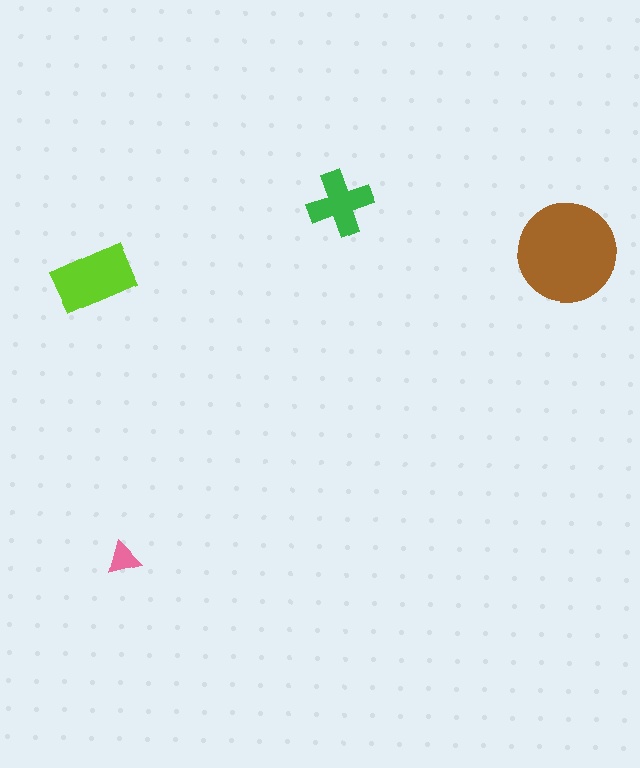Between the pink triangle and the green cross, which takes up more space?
The green cross.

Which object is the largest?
The brown circle.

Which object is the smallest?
The pink triangle.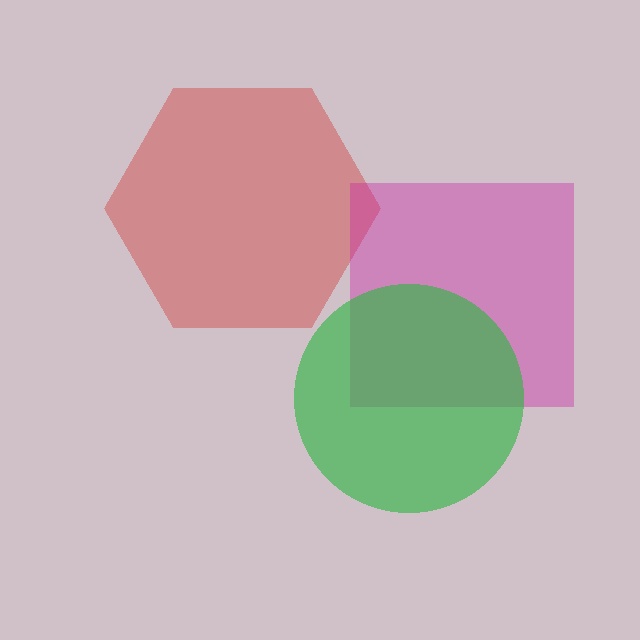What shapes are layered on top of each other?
The layered shapes are: a red hexagon, a magenta square, a green circle.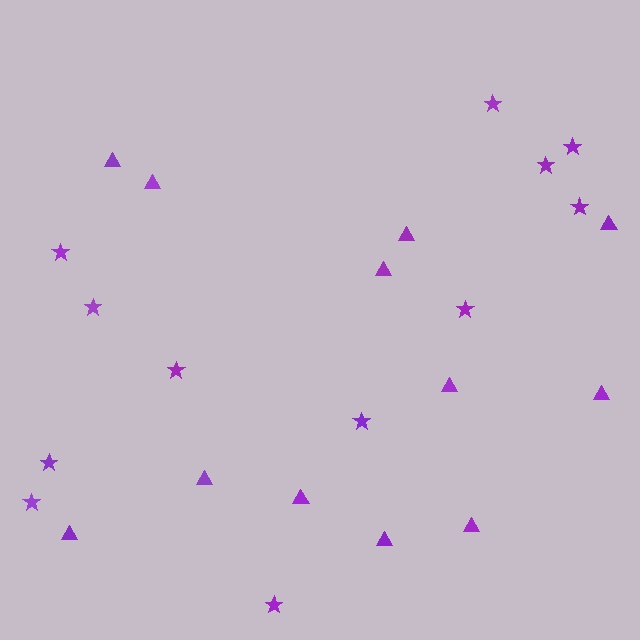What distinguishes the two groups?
There are 2 groups: one group of stars (12) and one group of triangles (12).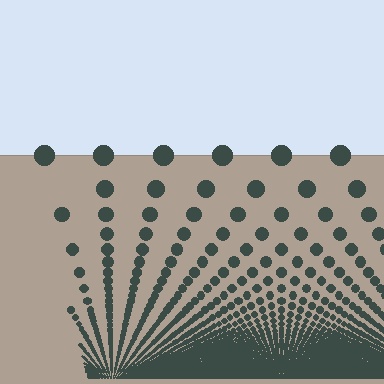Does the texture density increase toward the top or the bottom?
Density increases toward the bottom.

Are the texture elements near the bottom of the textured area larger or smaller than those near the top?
Smaller. The gradient is inverted — elements near the bottom are smaller and denser.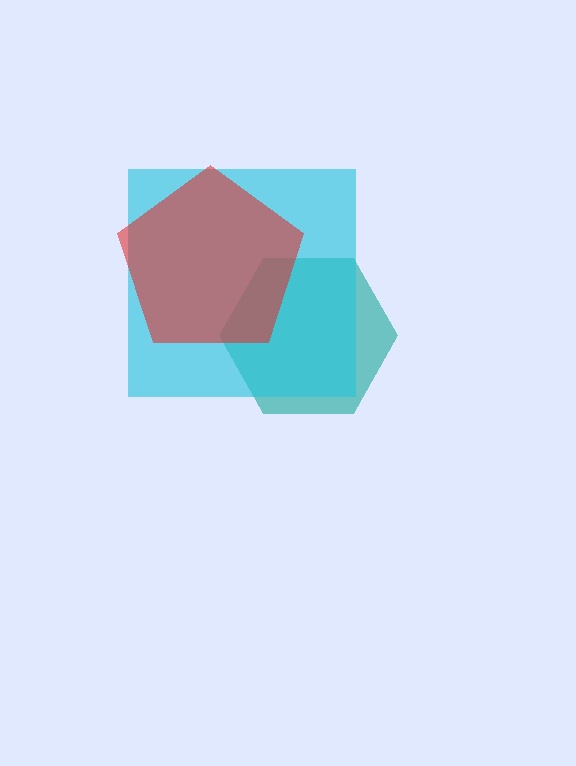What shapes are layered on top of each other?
The layered shapes are: a teal hexagon, a cyan square, a red pentagon.